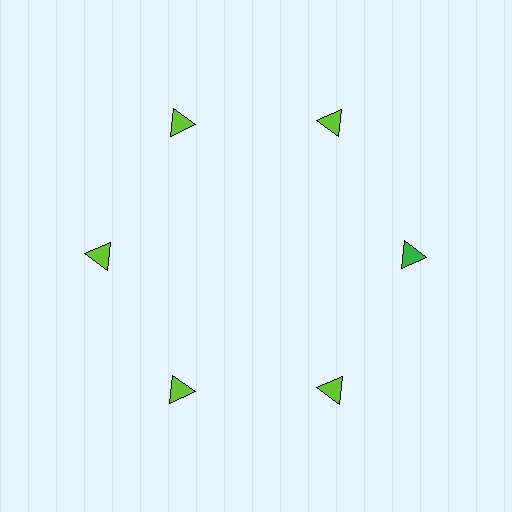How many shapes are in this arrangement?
There are 6 shapes arranged in a ring pattern.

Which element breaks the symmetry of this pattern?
The green triangle at roughly the 3 o'clock position breaks the symmetry. All other shapes are lime triangles.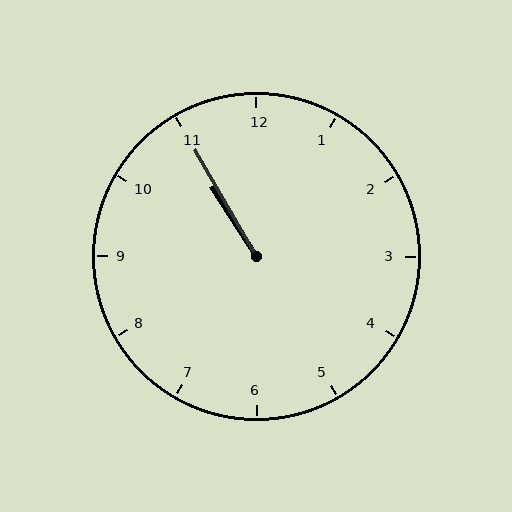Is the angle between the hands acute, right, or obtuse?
It is acute.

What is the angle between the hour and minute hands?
Approximately 2 degrees.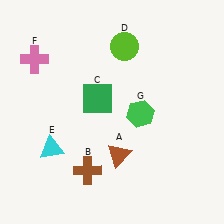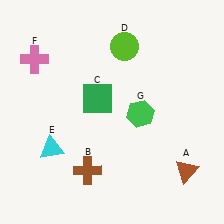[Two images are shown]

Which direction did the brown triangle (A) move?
The brown triangle (A) moved right.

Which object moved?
The brown triangle (A) moved right.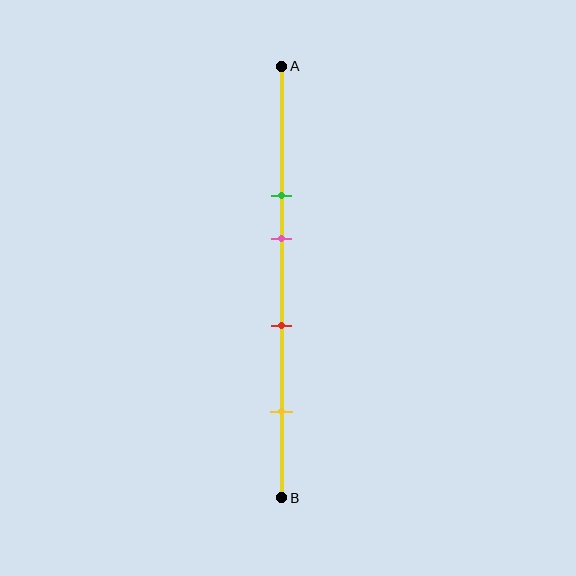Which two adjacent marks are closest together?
The green and pink marks are the closest adjacent pair.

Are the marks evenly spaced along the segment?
No, the marks are not evenly spaced.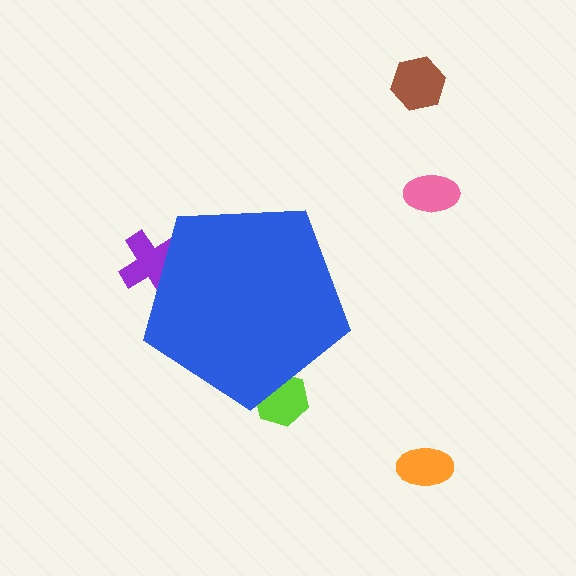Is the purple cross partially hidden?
Yes, the purple cross is partially hidden behind the blue pentagon.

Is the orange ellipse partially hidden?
No, the orange ellipse is fully visible.